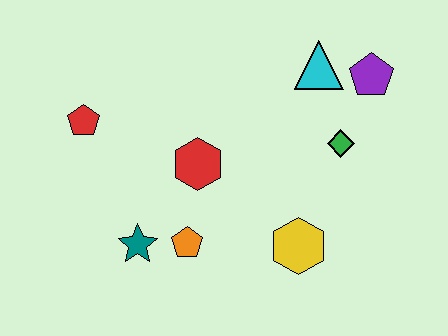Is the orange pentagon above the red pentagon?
No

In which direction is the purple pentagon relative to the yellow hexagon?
The purple pentagon is above the yellow hexagon.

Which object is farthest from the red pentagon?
The purple pentagon is farthest from the red pentagon.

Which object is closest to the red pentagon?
The red hexagon is closest to the red pentagon.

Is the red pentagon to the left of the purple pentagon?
Yes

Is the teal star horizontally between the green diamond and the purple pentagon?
No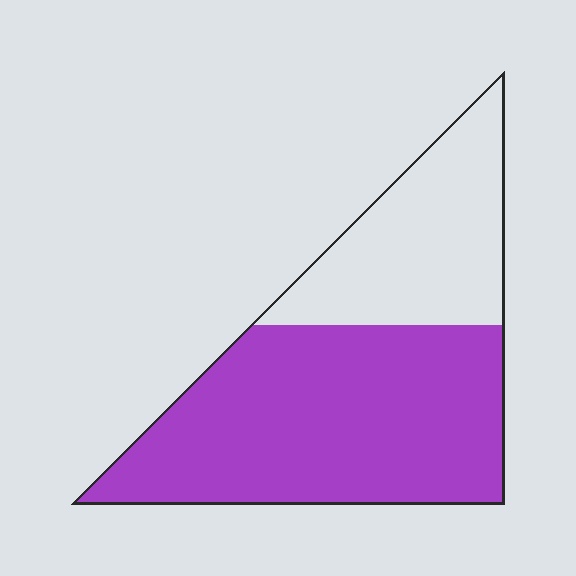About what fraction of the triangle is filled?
About two thirds (2/3).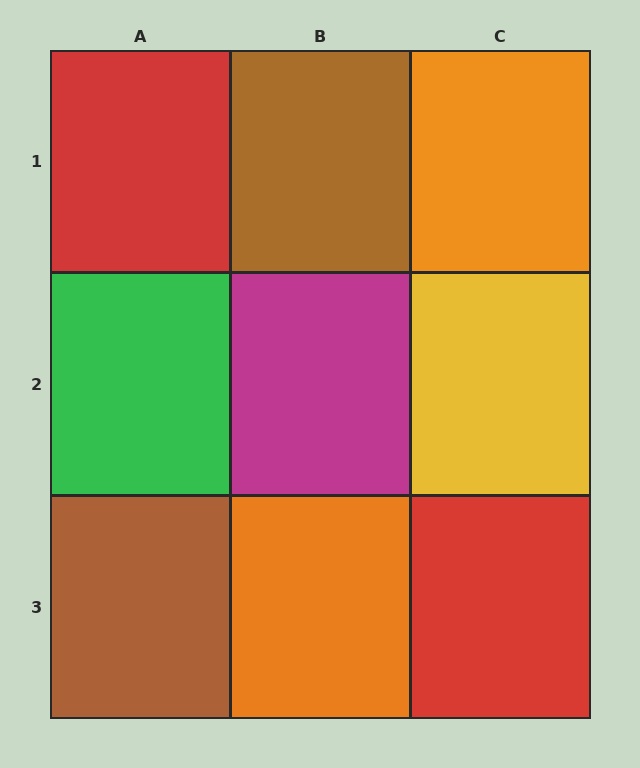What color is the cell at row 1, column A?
Red.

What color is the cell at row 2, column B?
Magenta.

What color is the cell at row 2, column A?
Green.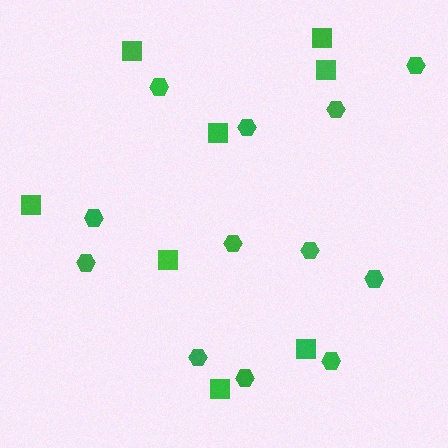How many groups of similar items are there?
There are 2 groups: one group of hexagons (12) and one group of squares (8).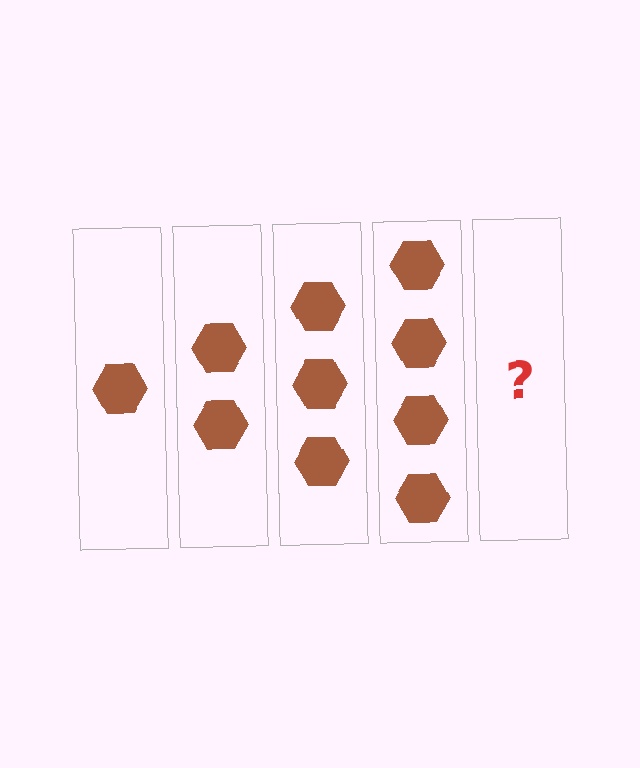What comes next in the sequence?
The next element should be 5 hexagons.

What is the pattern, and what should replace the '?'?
The pattern is that each step adds one more hexagon. The '?' should be 5 hexagons.